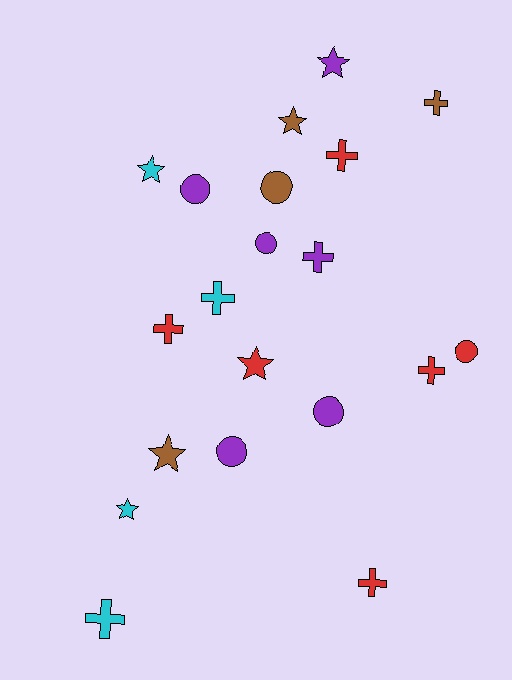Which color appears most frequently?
Purple, with 6 objects.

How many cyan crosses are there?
There are 2 cyan crosses.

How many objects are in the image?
There are 20 objects.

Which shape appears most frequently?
Cross, with 8 objects.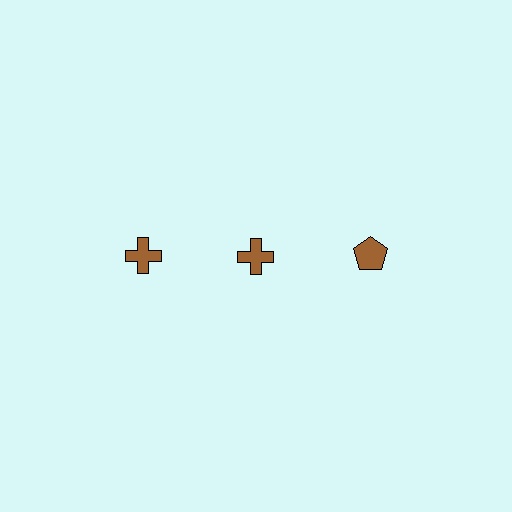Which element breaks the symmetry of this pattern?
The brown pentagon in the top row, center column breaks the symmetry. All other shapes are brown crosses.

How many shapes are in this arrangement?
There are 3 shapes arranged in a grid pattern.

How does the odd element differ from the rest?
It has a different shape: pentagon instead of cross.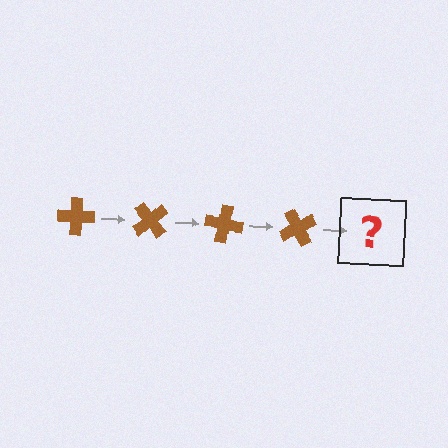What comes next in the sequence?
The next element should be a brown cross rotated 200 degrees.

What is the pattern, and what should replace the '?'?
The pattern is that the cross rotates 50 degrees each step. The '?' should be a brown cross rotated 200 degrees.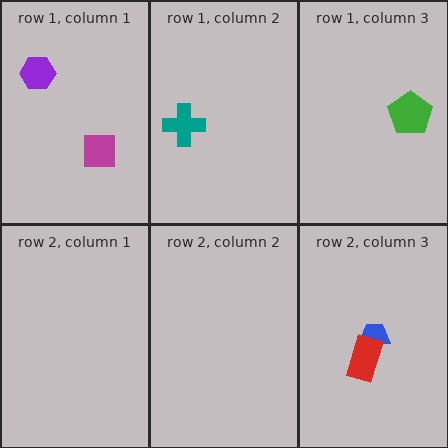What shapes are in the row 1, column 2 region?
The teal cross.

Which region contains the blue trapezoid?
The row 2, column 3 region.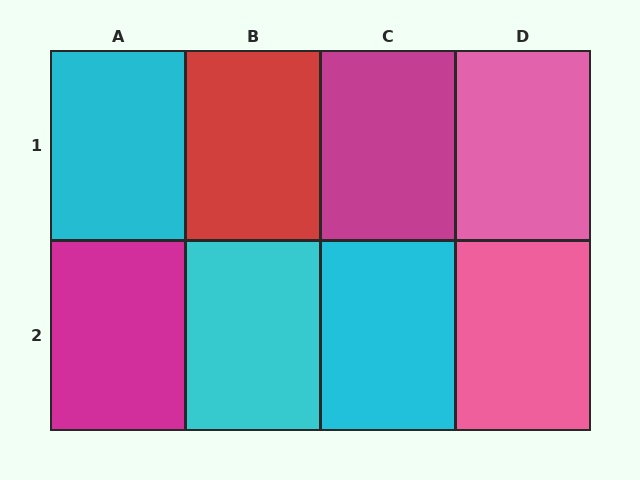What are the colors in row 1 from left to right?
Cyan, red, magenta, pink.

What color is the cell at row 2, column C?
Cyan.